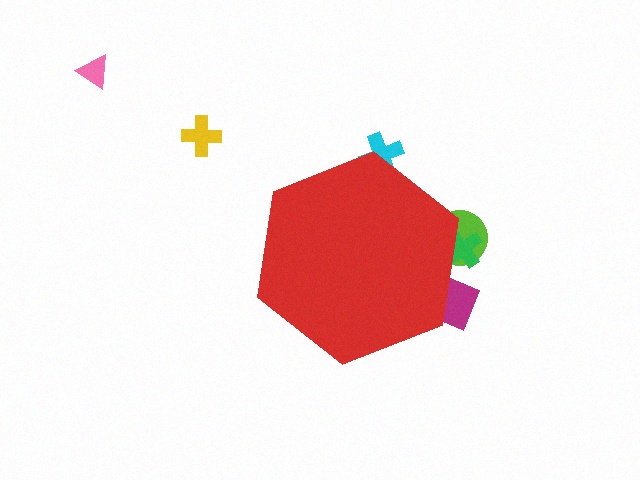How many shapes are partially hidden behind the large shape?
4 shapes are partially hidden.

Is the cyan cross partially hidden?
Yes, the cyan cross is partially hidden behind the red hexagon.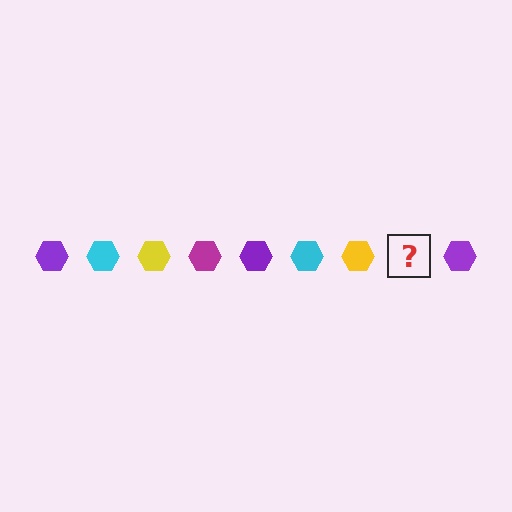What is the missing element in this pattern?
The missing element is a magenta hexagon.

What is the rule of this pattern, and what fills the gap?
The rule is that the pattern cycles through purple, cyan, yellow, magenta hexagons. The gap should be filled with a magenta hexagon.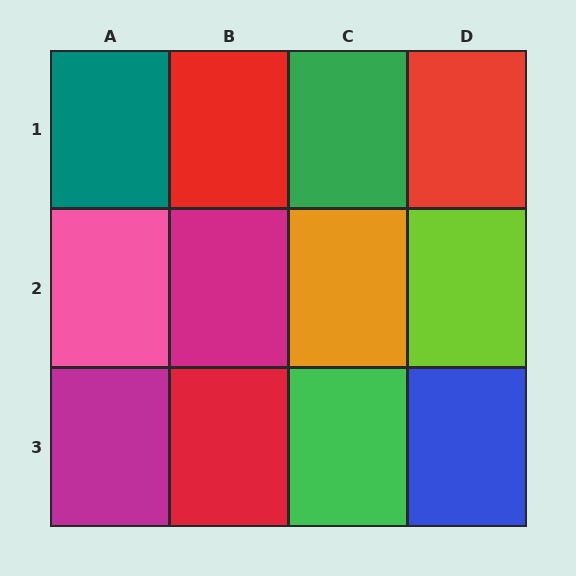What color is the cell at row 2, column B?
Magenta.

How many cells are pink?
1 cell is pink.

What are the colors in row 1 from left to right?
Teal, red, green, red.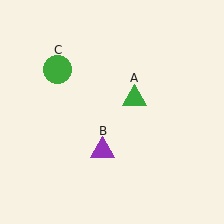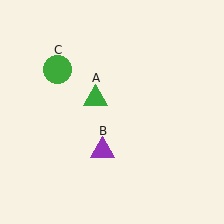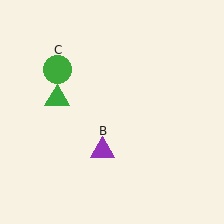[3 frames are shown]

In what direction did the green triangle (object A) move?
The green triangle (object A) moved left.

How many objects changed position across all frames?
1 object changed position: green triangle (object A).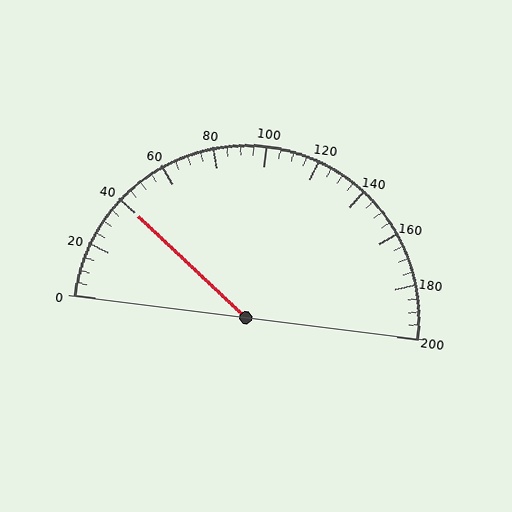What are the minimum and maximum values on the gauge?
The gauge ranges from 0 to 200.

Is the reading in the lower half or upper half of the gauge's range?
The reading is in the lower half of the range (0 to 200).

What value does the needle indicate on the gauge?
The needle indicates approximately 40.